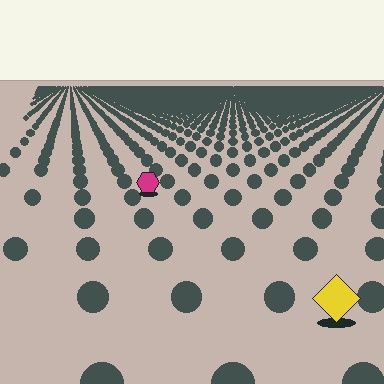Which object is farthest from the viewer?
The magenta hexagon is farthest from the viewer. It appears smaller and the ground texture around it is denser.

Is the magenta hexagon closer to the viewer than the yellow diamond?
No. The yellow diamond is closer — you can tell from the texture gradient: the ground texture is coarser near it.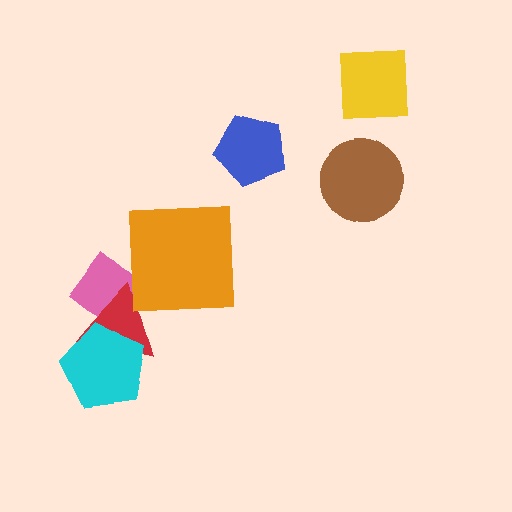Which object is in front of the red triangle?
The cyan pentagon is in front of the red triangle.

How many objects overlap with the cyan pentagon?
1 object overlaps with the cyan pentagon.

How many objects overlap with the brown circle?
0 objects overlap with the brown circle.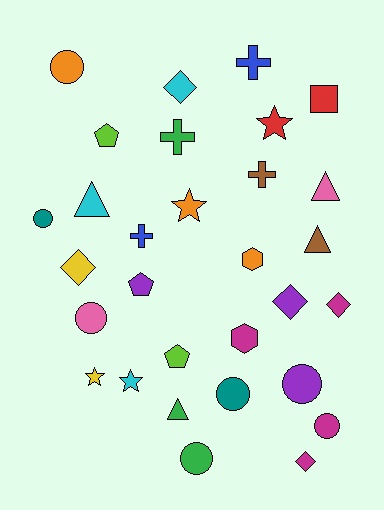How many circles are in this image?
There are 7 circles.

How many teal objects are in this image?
There are 2 teal objects.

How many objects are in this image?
There are 30 objects.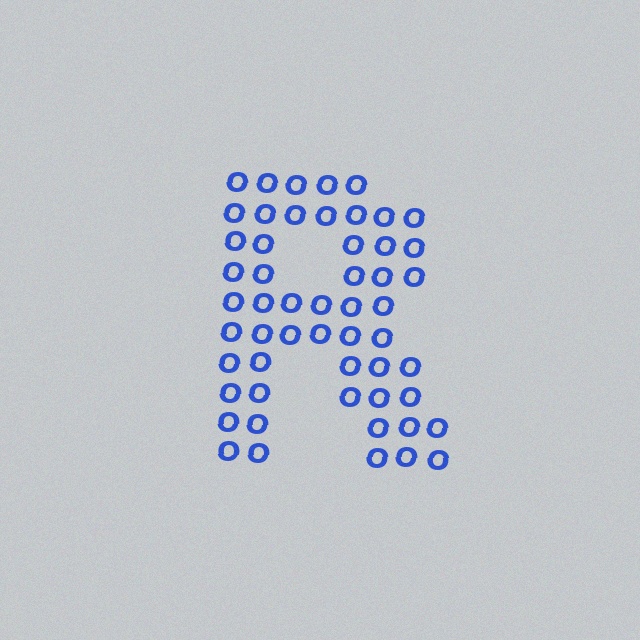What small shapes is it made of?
It is made of small letter O's.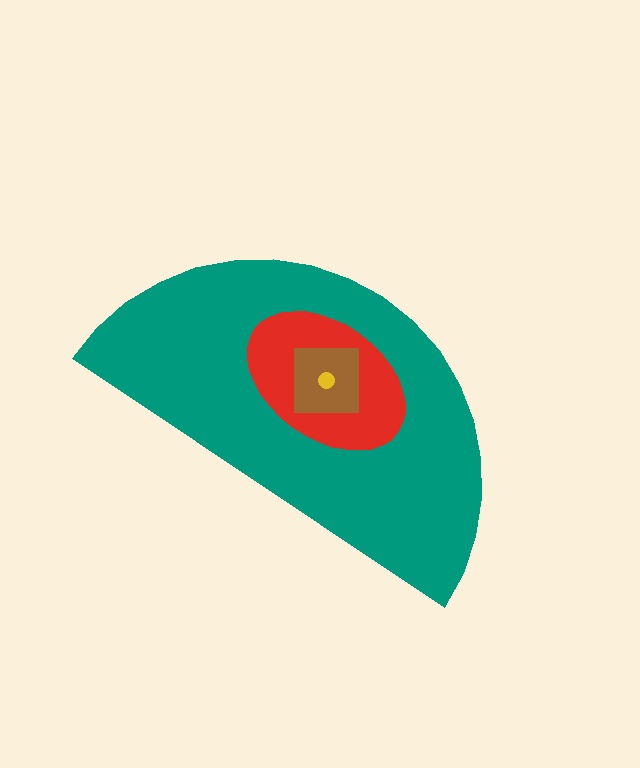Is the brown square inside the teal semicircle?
Yes.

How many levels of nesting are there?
4.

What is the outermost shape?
The teal semicircle.